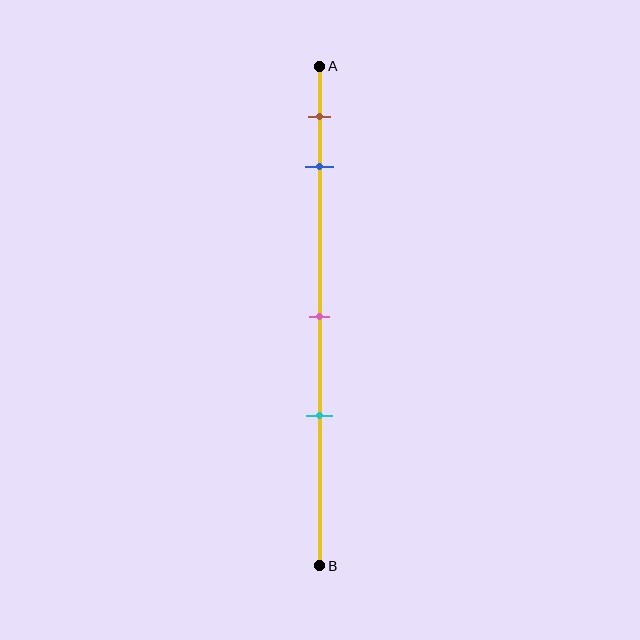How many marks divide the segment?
There are 4 marks dividing the segment.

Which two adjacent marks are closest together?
The brown and blue marks are the closest adjacent pair.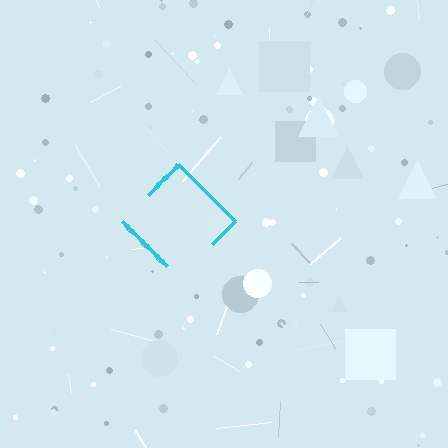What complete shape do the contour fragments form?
The contour fragments form a diamond.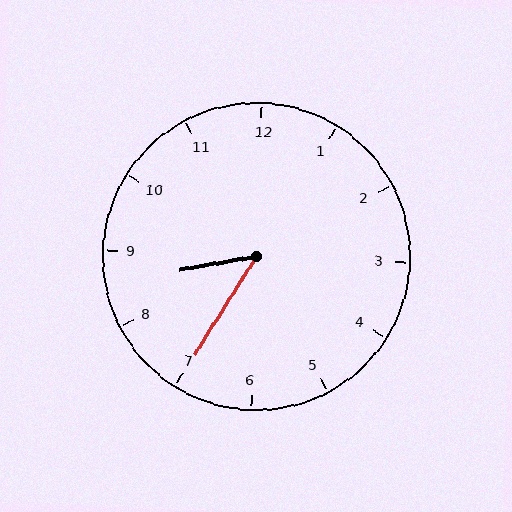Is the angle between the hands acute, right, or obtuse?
It is acute.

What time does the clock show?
8:35.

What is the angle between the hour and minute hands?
Approximately 48 degrees.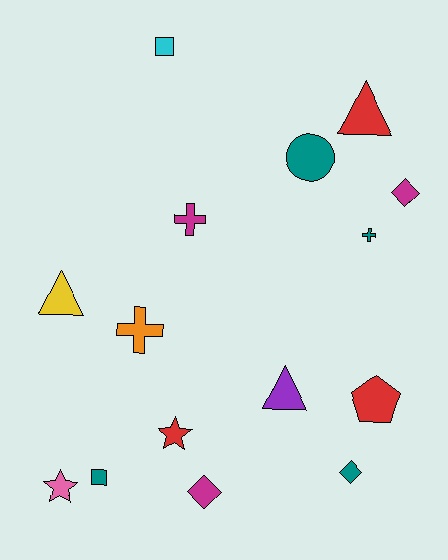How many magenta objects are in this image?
There are 3 magenta objects.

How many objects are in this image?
There are 15 objects.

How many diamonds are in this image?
There are 3 diamonds.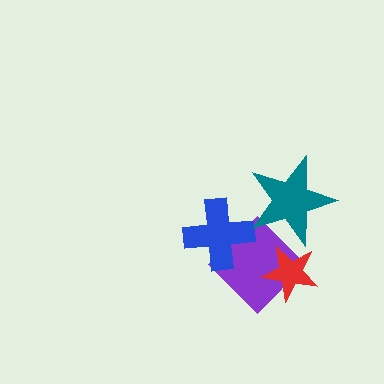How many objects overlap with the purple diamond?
3 objects overlap with the purple diamond.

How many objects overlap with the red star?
1 object overlaps with the red star.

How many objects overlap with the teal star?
1 object overlaps with the teal star.